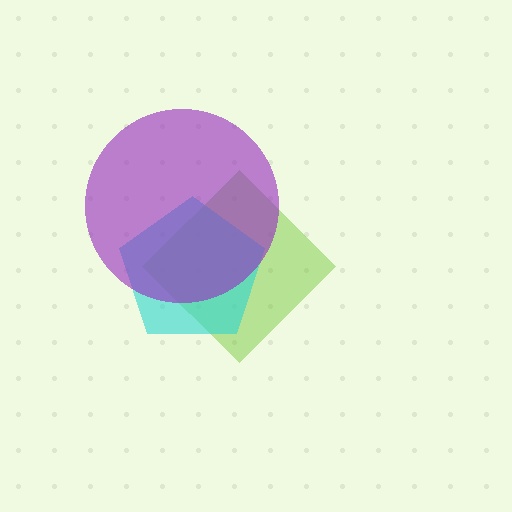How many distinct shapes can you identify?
There are 3 distinct shapes: a lime diamond, a cyan pentagon, a purple circle.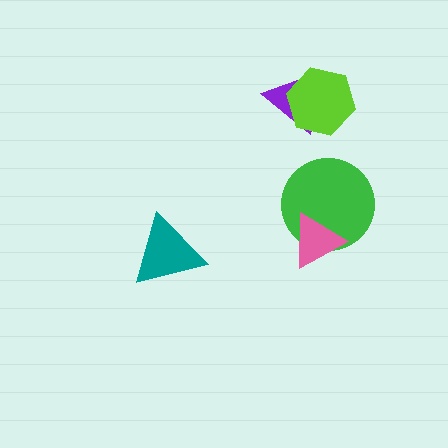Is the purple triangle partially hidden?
Yes, it is partially covered by another shape.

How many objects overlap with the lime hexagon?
1 object overlaps with the lime hexagon.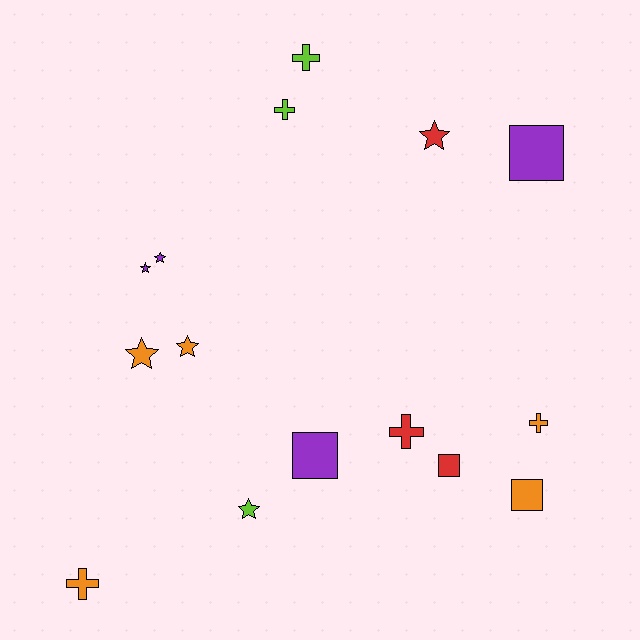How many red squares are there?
There is 1 red square.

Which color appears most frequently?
Orange, with 5 objects.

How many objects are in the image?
There are 15 objects.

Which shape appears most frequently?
Star, with 6 objects.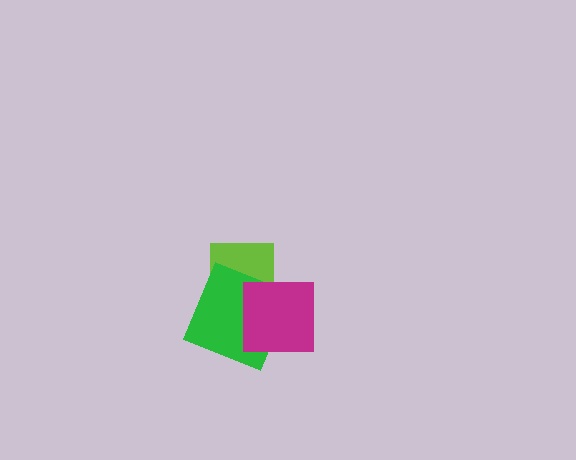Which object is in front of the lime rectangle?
The green square is in front of the lime rectangle.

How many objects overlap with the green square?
2 objects overlap with the green square.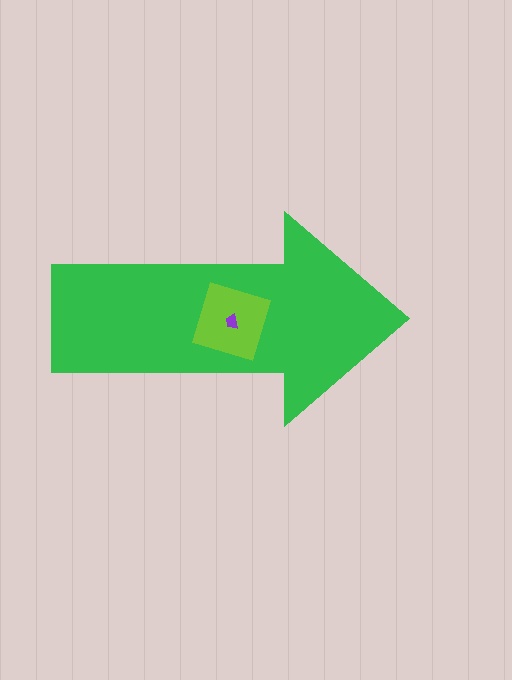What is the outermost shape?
The green arrow.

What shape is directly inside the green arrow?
The lime square.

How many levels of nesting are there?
3.